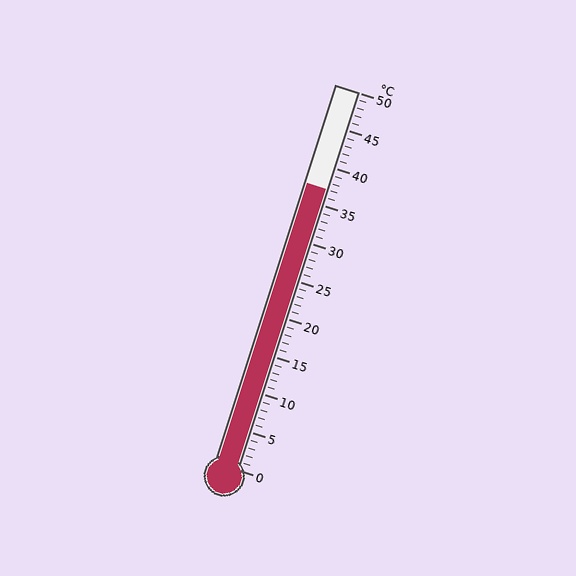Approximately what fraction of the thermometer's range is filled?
The thermometer is filled to approximately 75% of its range.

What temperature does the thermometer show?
The thermometer shows approximately 37°C.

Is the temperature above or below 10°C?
The temperature is above 10°C.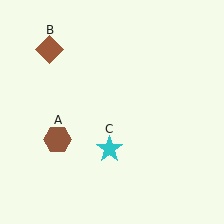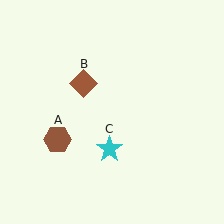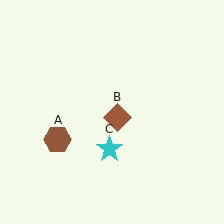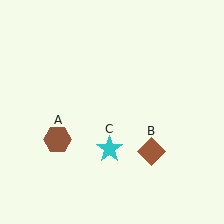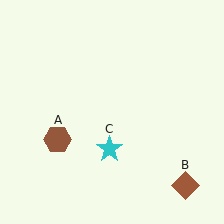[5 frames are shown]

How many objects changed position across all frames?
1 object changed position: brown diamond (object B).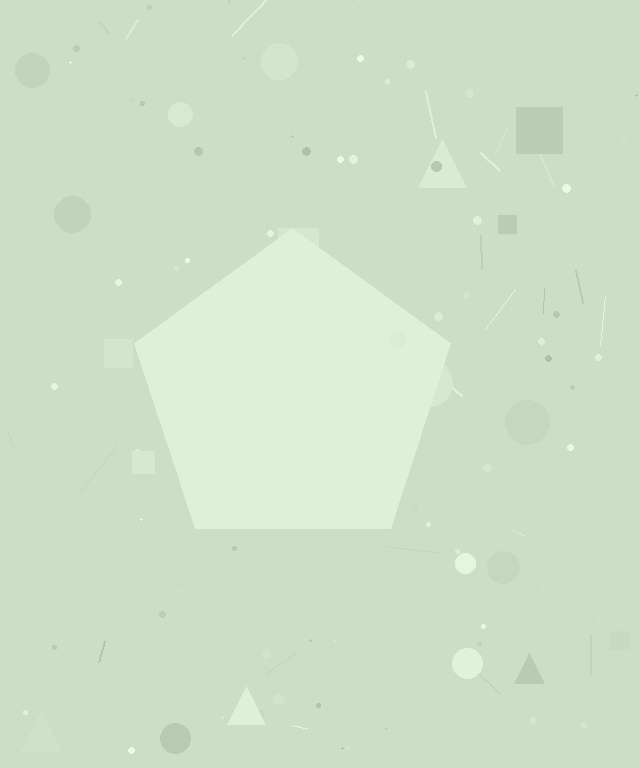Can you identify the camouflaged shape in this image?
The camouflaged shape is a pentagon.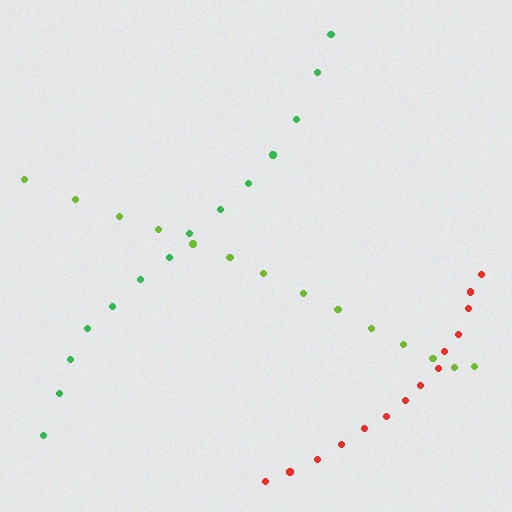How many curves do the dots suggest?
There are 3 distinct paths.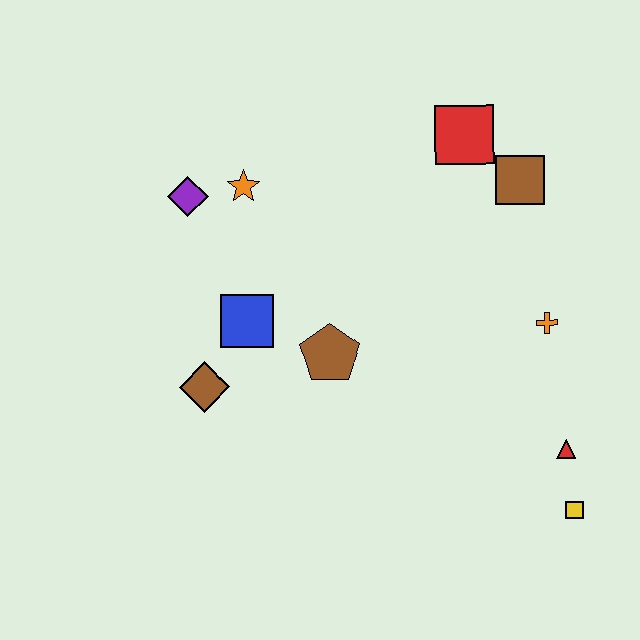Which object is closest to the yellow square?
The red triangle is closest to the yellow square.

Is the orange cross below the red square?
Yes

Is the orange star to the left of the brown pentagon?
Yes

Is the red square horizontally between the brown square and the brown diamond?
Yes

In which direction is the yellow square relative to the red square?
The yellow square is below the red square.